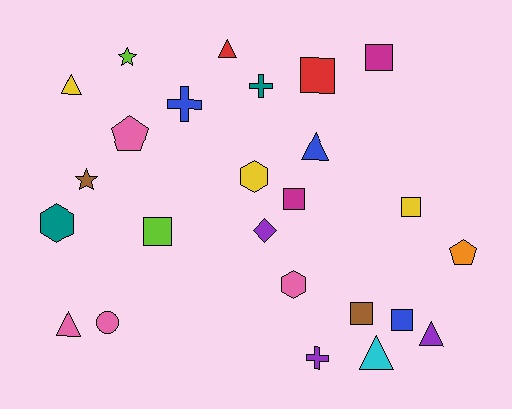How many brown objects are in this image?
There are 2 brown objects.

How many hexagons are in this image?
There are 3 hexagons.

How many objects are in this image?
There are 25 objects.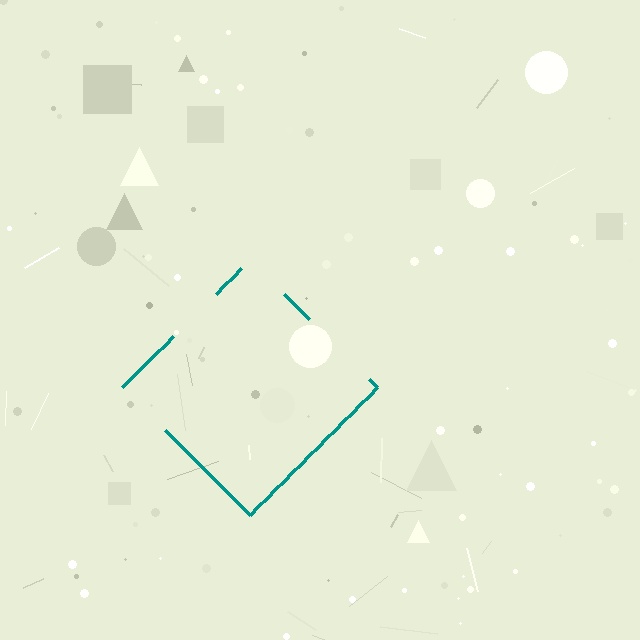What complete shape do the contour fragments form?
The contour fragments form a diamond.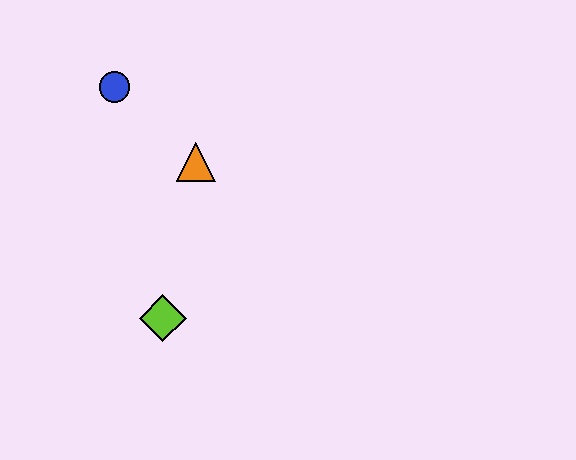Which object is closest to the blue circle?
The orange triangle is closest to the blue circle.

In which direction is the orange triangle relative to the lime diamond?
The orange triangle is above the lime diamond.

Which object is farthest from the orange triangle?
The lime diamond is farthest from the orange triangle.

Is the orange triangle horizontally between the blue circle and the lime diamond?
No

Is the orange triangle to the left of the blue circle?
No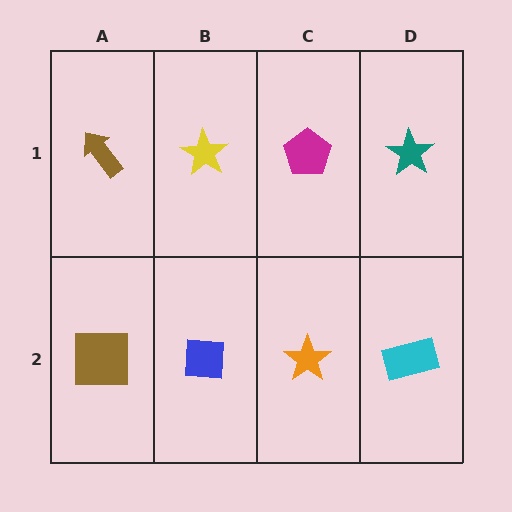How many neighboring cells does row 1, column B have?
3.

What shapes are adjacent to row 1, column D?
A cyan rectangle (row 2, column D), a magenta pentagon (row 1, column C).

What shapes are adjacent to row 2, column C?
A magenta pentagon (row 1, column C), a blue square (row 2, column B), a cyan rectangle (row 2, column D).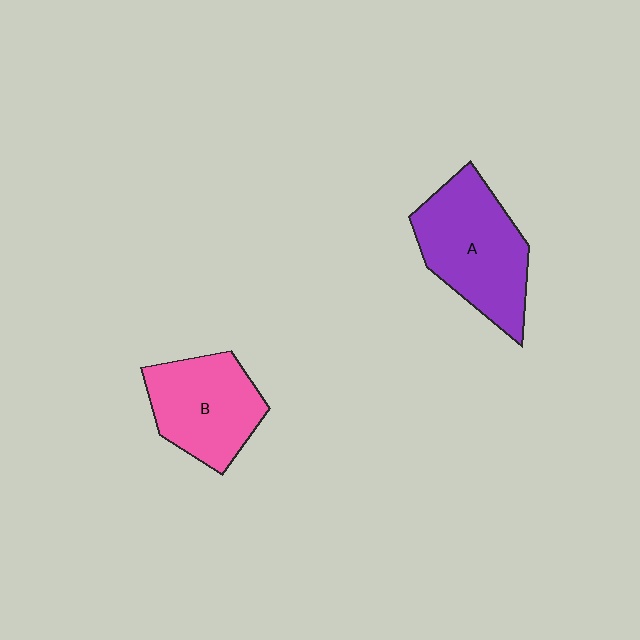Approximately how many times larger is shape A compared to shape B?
Approximately 1.2 times.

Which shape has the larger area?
Shape A (purple).